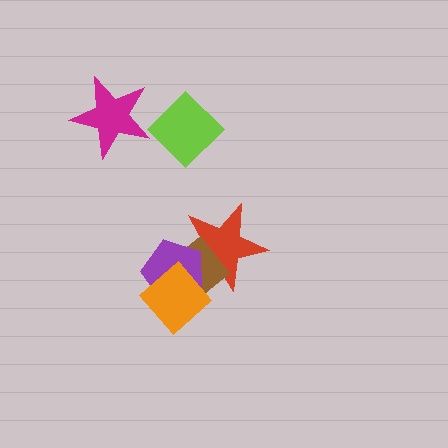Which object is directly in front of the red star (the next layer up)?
The brown diamond is directly in front of the red star.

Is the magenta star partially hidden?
No, no other shape covers it.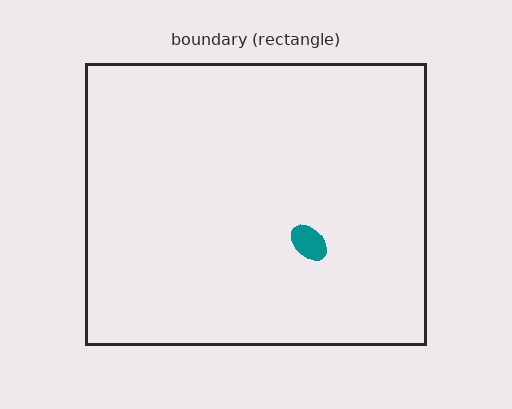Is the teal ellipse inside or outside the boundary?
Inside.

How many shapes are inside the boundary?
1 inside, 0 outside.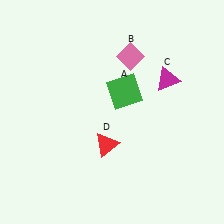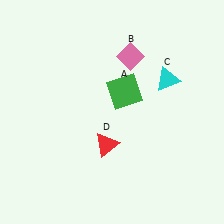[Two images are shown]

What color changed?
The triangle (C) changed from magenta in Image 1 to cyan in Image 2.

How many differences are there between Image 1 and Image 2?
There is 1 difference between the two images.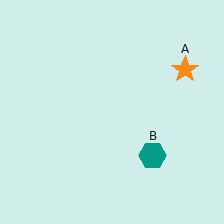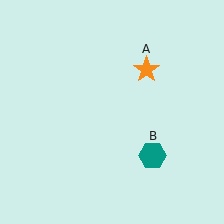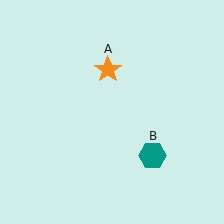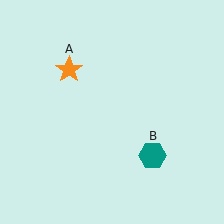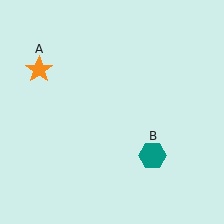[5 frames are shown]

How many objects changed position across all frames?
1 object changed position: orange star (object A).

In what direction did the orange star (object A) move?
The orange star (object A) moved left.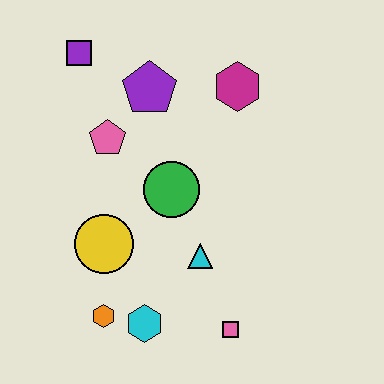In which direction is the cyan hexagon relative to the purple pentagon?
The cyan hexagon is below the purple pentagon.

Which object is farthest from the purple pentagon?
The pink square is farthest from the purple pentagon.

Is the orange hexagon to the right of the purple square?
Yes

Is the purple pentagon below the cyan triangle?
No